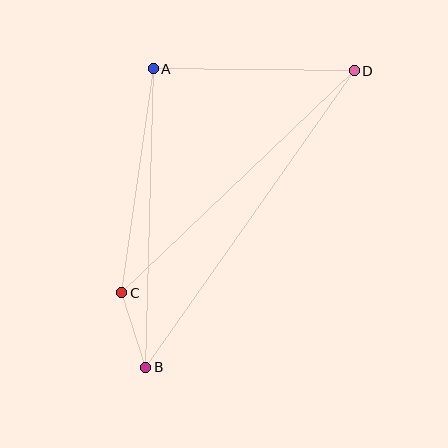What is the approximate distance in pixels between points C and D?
The distance between C and D is approximately 322 pixels.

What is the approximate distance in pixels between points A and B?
The distance between A and B is approximately 299 pixels.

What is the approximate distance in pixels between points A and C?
The distance between A and C is approximately 226 pixels.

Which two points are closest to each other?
Points B and C are closest to each other.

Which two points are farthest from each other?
Points B and D are farthest from each other.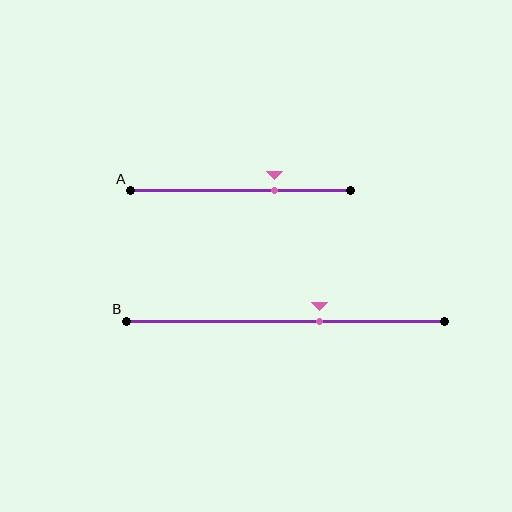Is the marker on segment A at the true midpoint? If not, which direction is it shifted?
No, the marker on segment A is shifted to the right by about 15% of the segment length.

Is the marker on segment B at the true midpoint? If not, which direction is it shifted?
No, the marker on segment B is shifted to the right by about 11% of the segment length.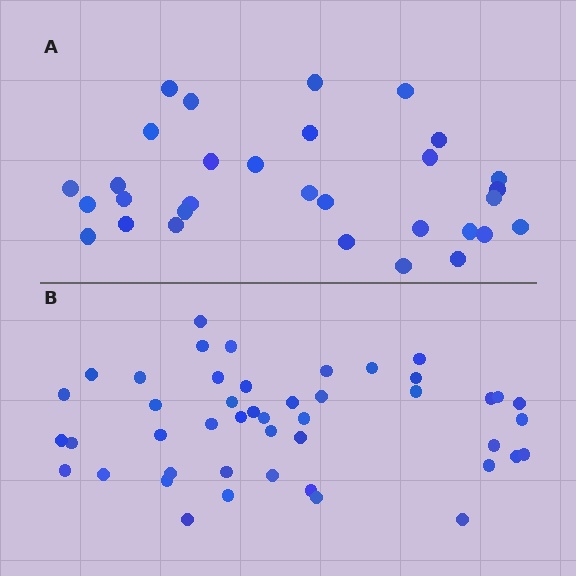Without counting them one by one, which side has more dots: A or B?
Region B (the bottom region) has more dots.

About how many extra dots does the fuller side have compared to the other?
Region B has approximately 15 more dots than region A.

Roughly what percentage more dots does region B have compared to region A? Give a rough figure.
About 50% more.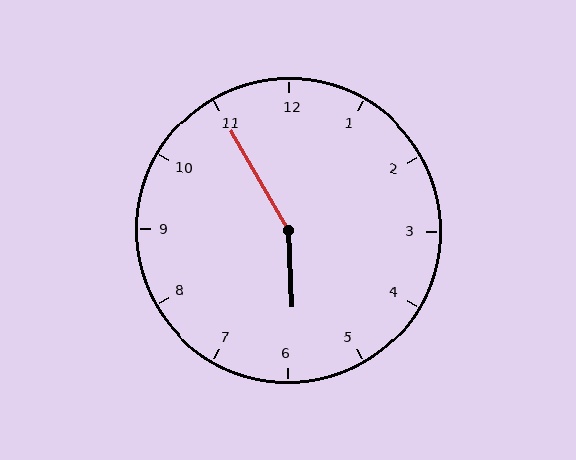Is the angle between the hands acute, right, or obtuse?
It is obtuse.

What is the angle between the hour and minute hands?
Approximately 152 degrees.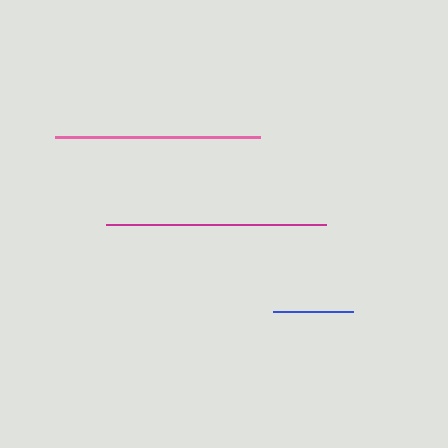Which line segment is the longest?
The magenta line is the longest at approximately 220 pixels.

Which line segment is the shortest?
The blue line is the shortest at approximately 79 pixels.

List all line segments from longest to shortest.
From longest to shortest: magenta, pink, blue.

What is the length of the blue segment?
The blue segment is approximately 79 pixels long.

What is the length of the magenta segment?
The magenta segment is approximately 220 pixels long.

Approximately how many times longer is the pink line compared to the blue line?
The pink line is approximately 2.6 times the length of the blue line.